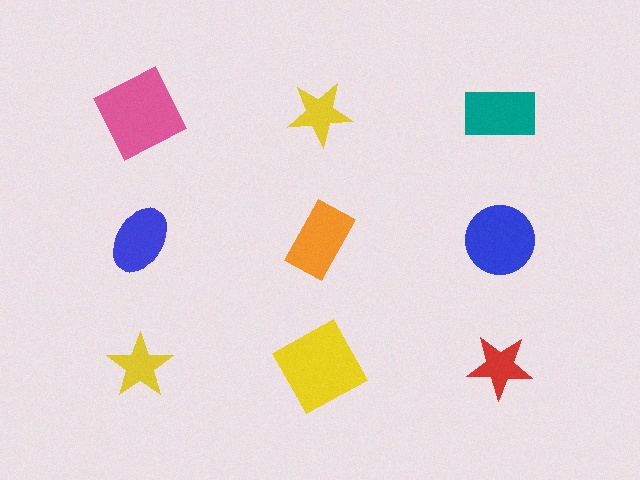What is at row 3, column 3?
A red star.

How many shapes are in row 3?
3 shapes.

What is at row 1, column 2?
A yellow star.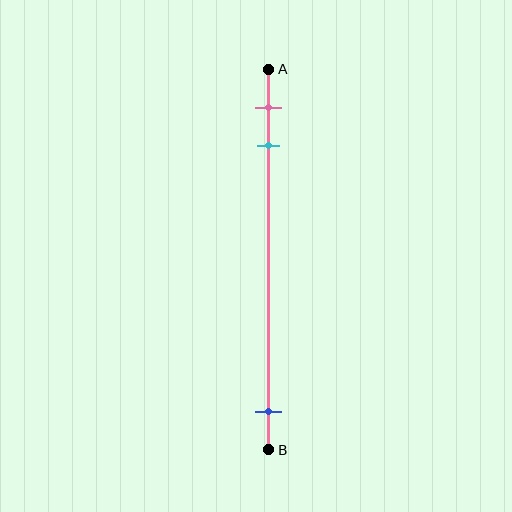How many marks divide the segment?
There are 3 marks dividing the segment.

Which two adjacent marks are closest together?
The pink and cyan marks are the closest adjacent pair.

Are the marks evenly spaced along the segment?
No, the marks are not evenly spaced.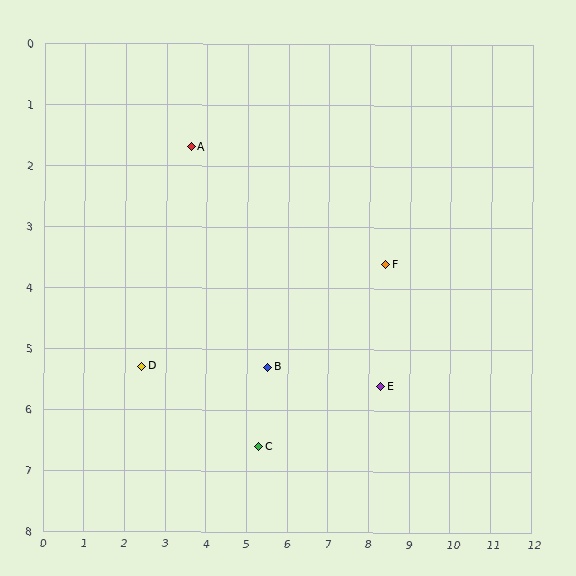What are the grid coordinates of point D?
Point D is at approximately (2.4, 5.3).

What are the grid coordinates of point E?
Point E is at approximately (8.3, 5.6).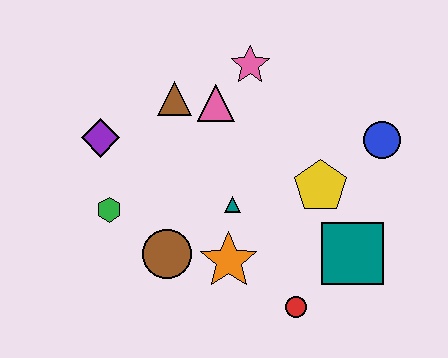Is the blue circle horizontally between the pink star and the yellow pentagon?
No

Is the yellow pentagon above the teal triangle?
Yes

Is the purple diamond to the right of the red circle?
No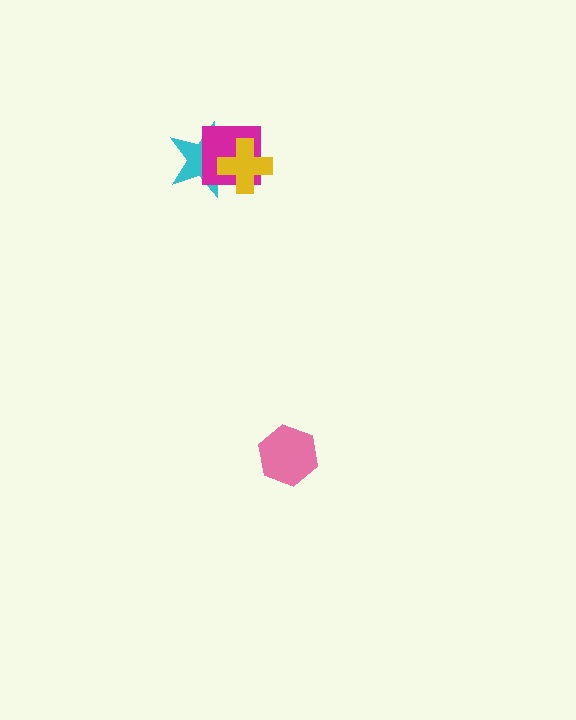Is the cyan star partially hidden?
Yes, it is partially covered by another shape.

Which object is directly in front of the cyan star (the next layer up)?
The magenta square is directly in front of the cyan star.